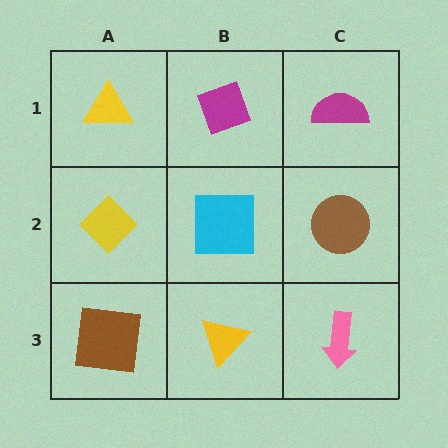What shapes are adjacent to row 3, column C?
A brown circle (row 2, column C), a yellow triangle (row 3, column B).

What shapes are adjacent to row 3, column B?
A cyan square (row 2, column B), a brown square (row 3, column A), a pink arrow (row 3, column C).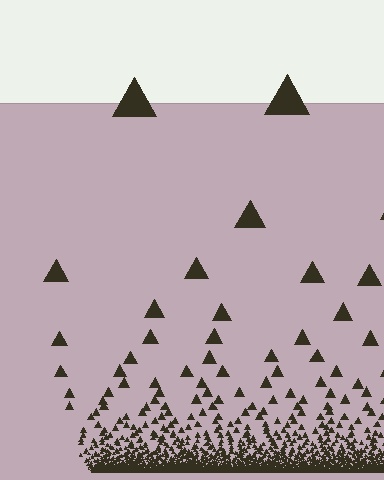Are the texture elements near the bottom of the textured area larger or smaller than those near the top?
Smaller. The gradient is inverted — elements near the bottom are smaller and denser.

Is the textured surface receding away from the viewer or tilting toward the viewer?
The surface appears to tilt toward the viewer. Texture elements get larger and sparser toward the top.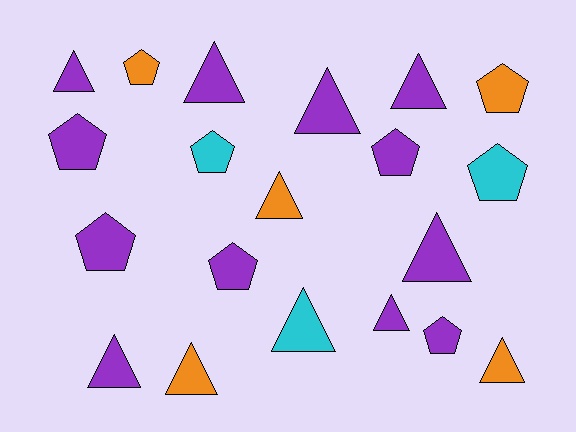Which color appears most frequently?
Purple, with 12 objects.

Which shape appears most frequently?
Triangle, with 11 objects.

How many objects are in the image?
There are 20 objects.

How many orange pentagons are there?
There are 2 orange pentagons.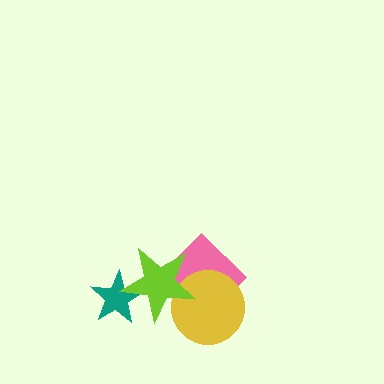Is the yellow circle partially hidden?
Yes, it is partially covered by another shape.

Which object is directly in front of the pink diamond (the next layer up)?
The yellow circle is directly in front of the pink diamond.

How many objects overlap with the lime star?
3 objects overlap with the lime star.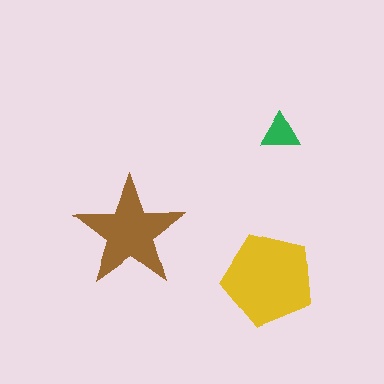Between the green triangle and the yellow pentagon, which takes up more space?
The yellow pentagon.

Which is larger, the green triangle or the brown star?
The brown star.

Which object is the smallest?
The green triangle.